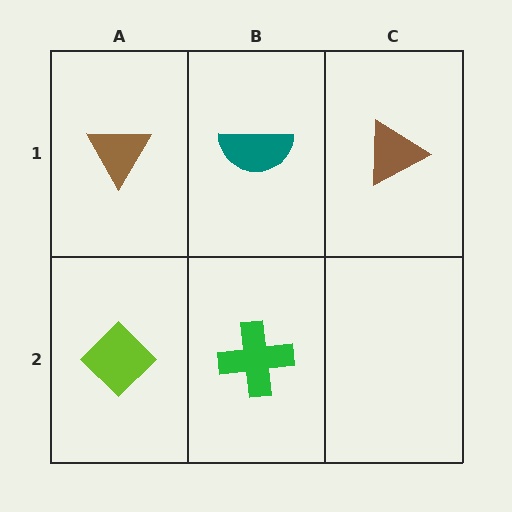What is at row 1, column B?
A teal semicircle.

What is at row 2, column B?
A green cross.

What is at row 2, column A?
A lime diamond.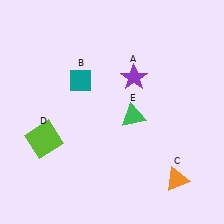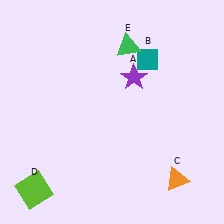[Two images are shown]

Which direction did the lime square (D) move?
The lime square (D) moved down.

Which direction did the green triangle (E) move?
The green triangle (E) moved up.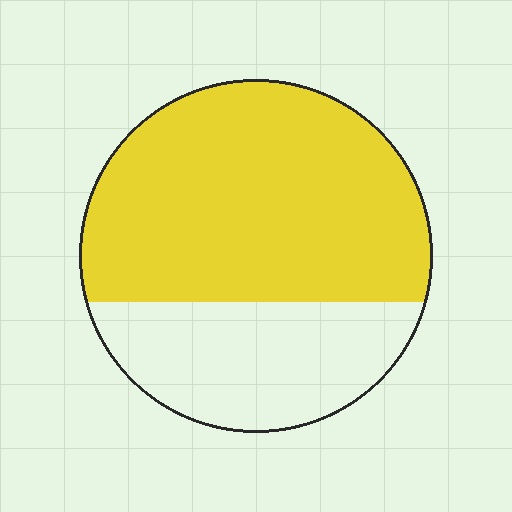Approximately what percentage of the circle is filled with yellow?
Approximately 65%.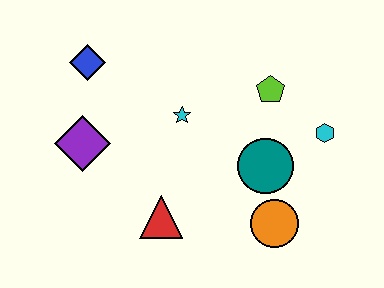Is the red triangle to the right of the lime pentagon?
No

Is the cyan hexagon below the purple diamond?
No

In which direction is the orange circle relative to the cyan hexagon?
The orange circle is below the cyan hexagon.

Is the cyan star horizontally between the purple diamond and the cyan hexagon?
Yes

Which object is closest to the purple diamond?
The blue diamond is closest to the purple diamond.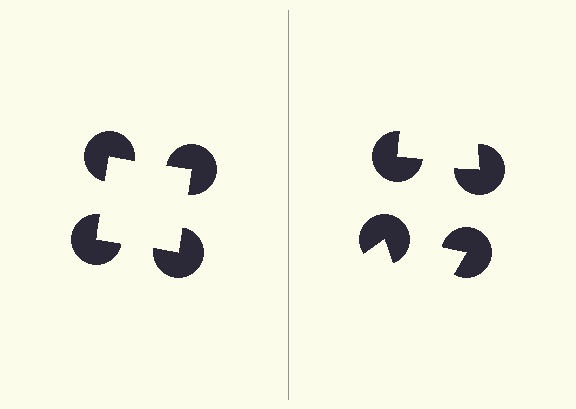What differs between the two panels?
The pac-man discs are positioned identically on both sides; only the wedge orientations differ. On the left they align to a square; on the right they are misaligned.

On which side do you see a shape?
An illusory square appears on the left side. On the right side the wedge cuts are rotated, so no coherent shape forms.